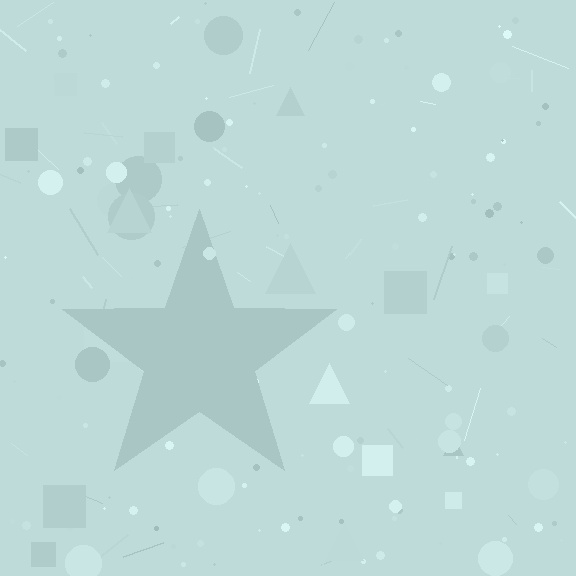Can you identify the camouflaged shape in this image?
The camouflaged shape is a star.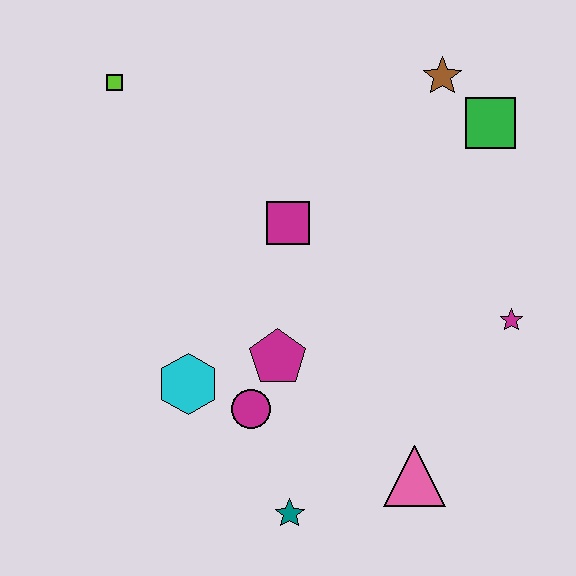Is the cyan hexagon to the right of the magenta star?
No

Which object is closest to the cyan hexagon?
The magenta circle is closest to the cyan hexagon.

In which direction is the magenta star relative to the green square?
The magenta star is below the green square.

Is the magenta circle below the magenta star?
Yes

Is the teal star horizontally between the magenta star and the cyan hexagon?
Yes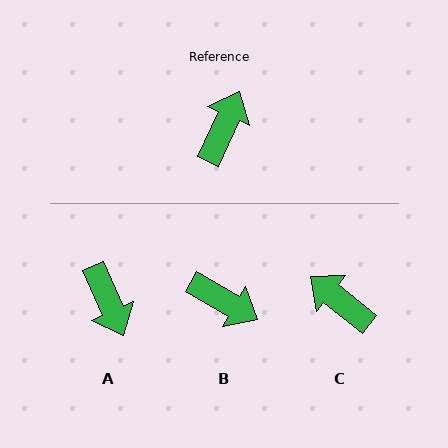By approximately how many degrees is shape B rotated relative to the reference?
Approximately 95 degrees clockwise.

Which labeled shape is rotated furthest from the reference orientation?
A, about 132 degrees away.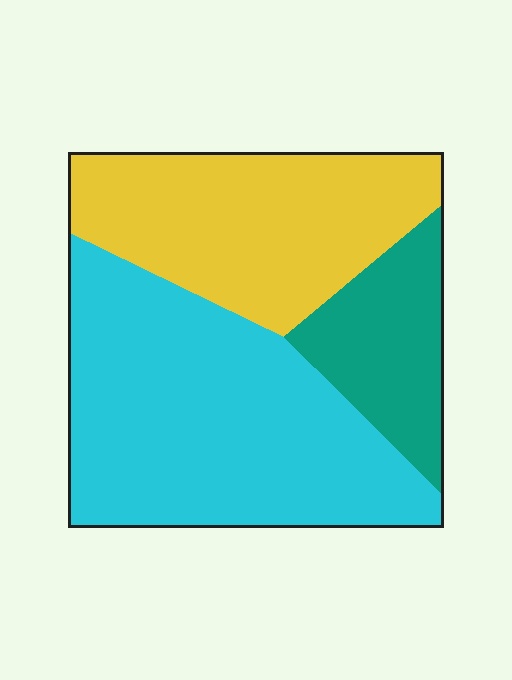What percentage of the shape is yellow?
Yellow takes up about one third (1/3) of the shape.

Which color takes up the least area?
Teal, at roughly 15%.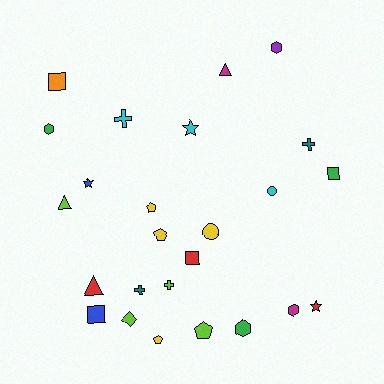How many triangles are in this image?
There are 3 triangles.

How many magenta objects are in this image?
There are 2 magenta objects.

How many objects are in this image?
There are 25 objects.